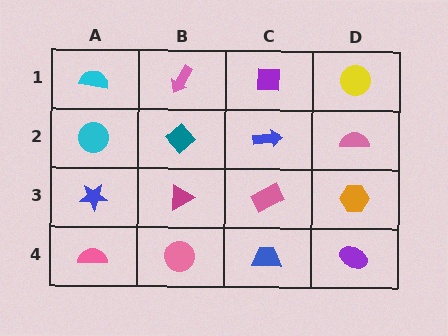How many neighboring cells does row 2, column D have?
3.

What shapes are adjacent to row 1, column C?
A blue arrow (row 2, column C), a pink arrow (row 1, column B), a yellow circle (row 1, column D).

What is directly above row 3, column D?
A pink semicircle.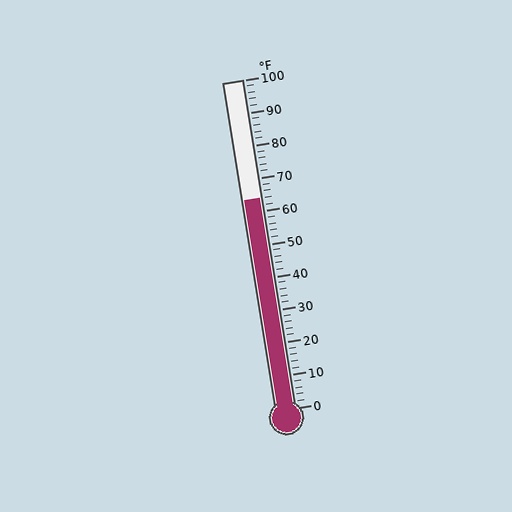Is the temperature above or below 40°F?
The temperature is above 40°F.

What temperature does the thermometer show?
The thermometer shows approximately 64°F.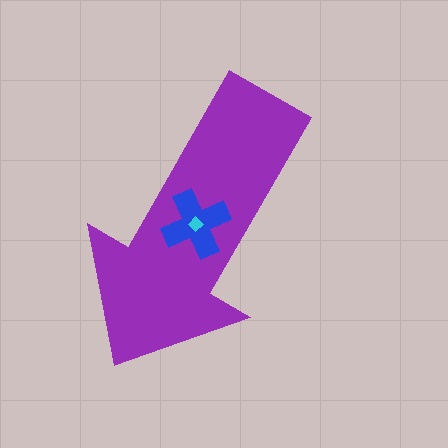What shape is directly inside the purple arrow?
The blue cross.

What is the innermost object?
The cyan diamond.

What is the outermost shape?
The purple arrow.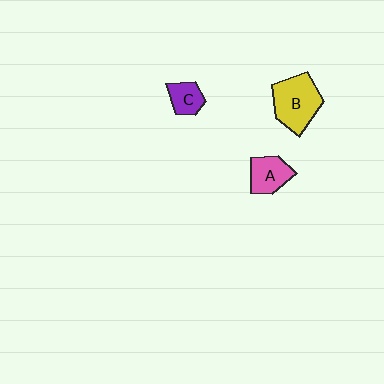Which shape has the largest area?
Shape B (yellow).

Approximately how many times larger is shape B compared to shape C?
Approximately 2.2 times.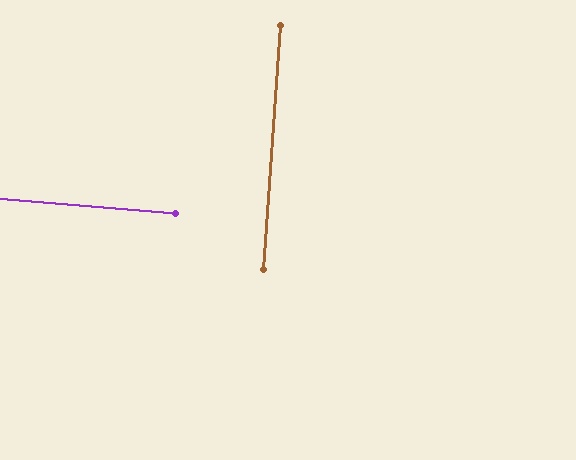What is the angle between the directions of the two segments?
Approximately 89 degrees.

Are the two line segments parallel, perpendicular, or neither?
Perpendicular — they meet at approximately 89°.